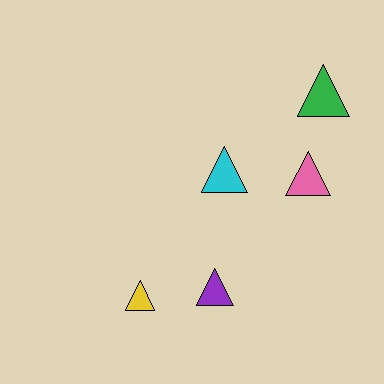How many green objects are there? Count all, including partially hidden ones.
There is 1 green object.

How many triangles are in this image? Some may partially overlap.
There are 5 triangles.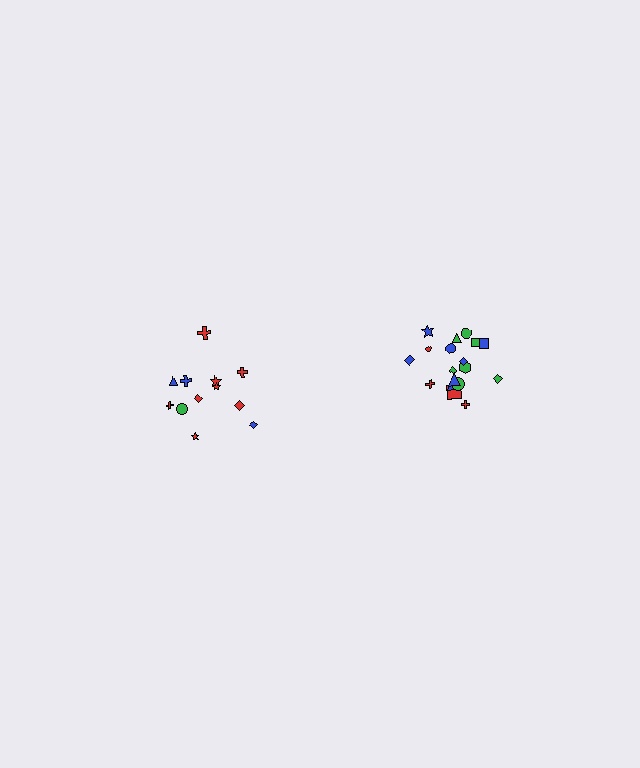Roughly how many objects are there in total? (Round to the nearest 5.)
Roughly 30 objects in total.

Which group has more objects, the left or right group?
The right group.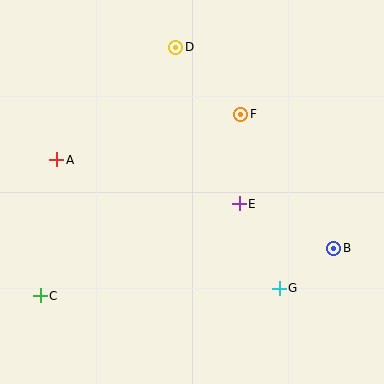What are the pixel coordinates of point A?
Point A is at (57, 160).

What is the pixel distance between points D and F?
The distance between D and F is 93 pixels.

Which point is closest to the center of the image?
Point E at (239, 204) is closest to the center.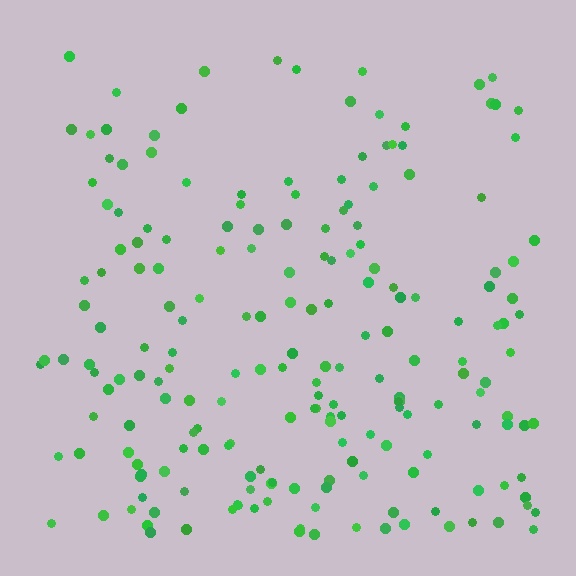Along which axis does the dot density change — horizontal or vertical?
Vertical.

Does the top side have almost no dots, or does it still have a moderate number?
Still a moderate number, just noticeably fewer than the bottom.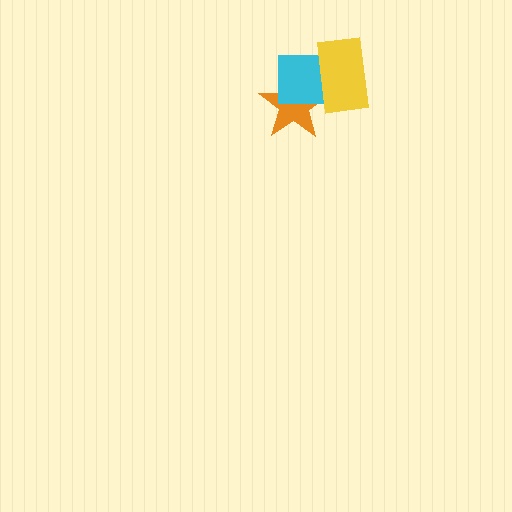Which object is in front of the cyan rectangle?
The yellow rectangle is in front of the cyan rectangle.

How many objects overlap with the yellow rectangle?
2 objects overlap with the yellow rectangle.